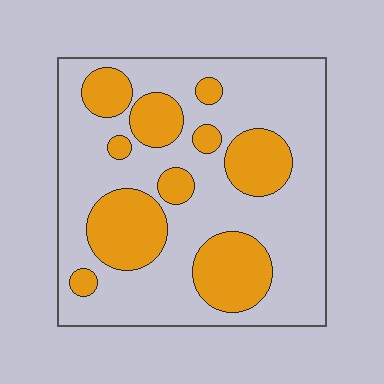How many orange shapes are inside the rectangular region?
10.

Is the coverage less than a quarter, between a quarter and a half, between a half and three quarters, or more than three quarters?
Between a quarter and a half.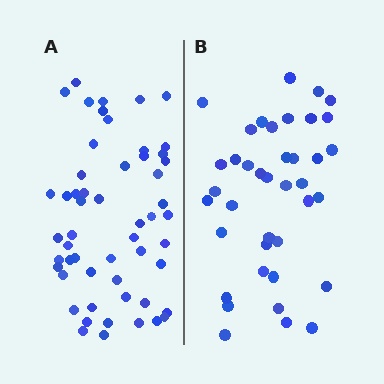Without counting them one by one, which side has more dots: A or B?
Region A (the left region) has more dots.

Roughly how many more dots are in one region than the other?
Region A has approximately 15 more dots than region B.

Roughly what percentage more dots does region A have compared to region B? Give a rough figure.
About 40% more.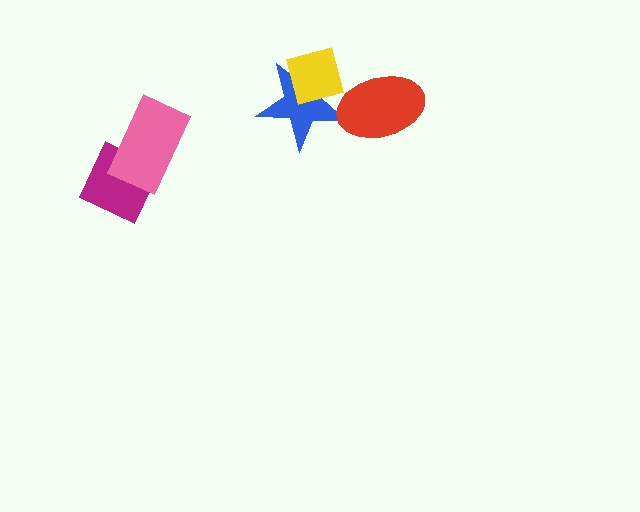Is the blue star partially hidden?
Yes, it is partially covered by another shape.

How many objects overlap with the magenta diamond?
1 object overlaps with the magenta diamond.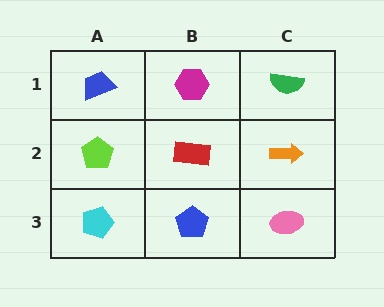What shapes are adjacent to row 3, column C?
An orange arrow (row 2, column C), a blue pentagon (row 3, column B).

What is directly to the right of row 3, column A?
A blue pentagon.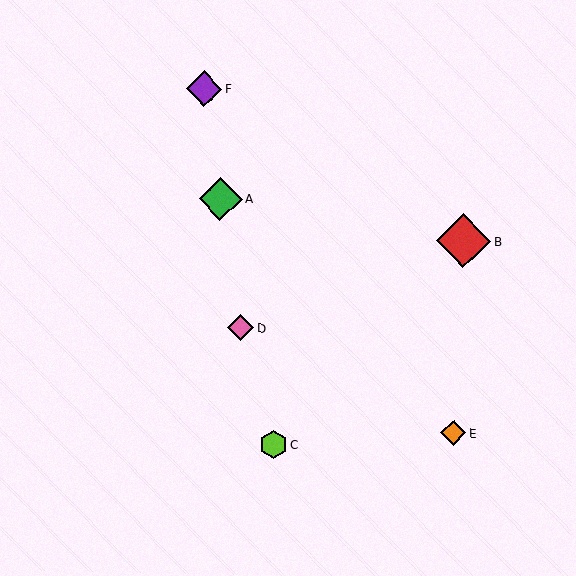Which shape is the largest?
The red diamond (labeled B) is the largest.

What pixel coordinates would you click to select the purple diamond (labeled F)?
Click at (204, 89) to select the purple diamond F.